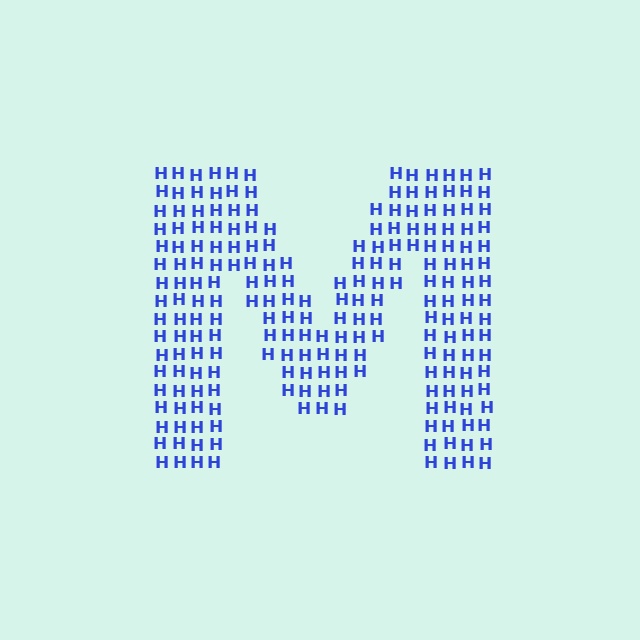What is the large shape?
The large shape is the letter M.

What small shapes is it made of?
It is made of small letter H's.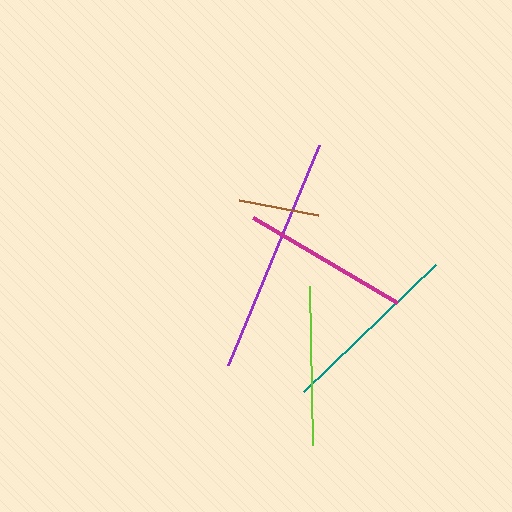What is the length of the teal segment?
The teal segment is approximately 183 pixels long.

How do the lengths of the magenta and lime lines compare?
The magenta and lime lines are approximately the same length.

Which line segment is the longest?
The purple line is the longest at approximately 239 pixels.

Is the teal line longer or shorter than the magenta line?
The teal line is longer than the magenta line.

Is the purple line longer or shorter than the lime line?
The purple line is longer than the lime line.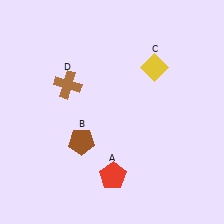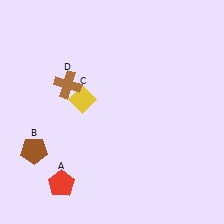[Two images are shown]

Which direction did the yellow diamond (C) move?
The yellow diamond (C) moved left.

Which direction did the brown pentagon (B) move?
The brown pentagon (B) moved left.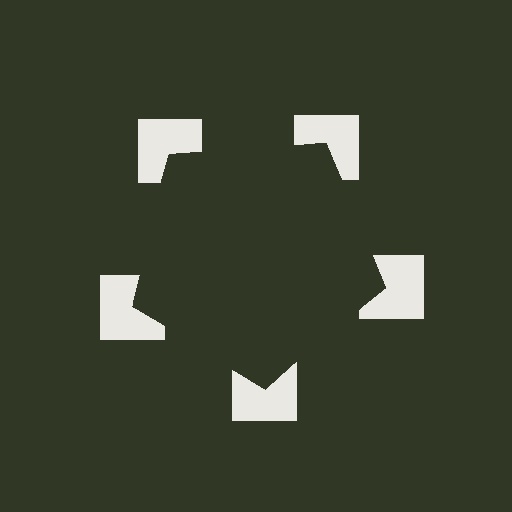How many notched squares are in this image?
There are 5 — one at each vertex of the illusory pentagon.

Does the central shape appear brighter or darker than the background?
It typically appears slightly darker than the background, even though no actual brightness change is drawn.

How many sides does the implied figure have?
5 sides.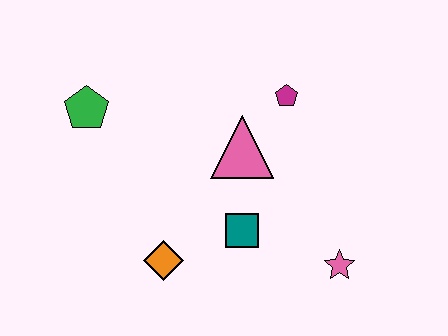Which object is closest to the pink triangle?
The magenta pentagon is closest to the pink triangle.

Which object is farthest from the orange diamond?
The magenta pentagon is farthest from the orange diamond.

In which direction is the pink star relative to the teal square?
The pink star is to the right of the teal square.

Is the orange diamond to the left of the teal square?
Yes